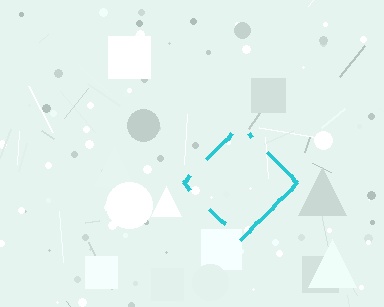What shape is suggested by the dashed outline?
The dashed outline suggests a diamond.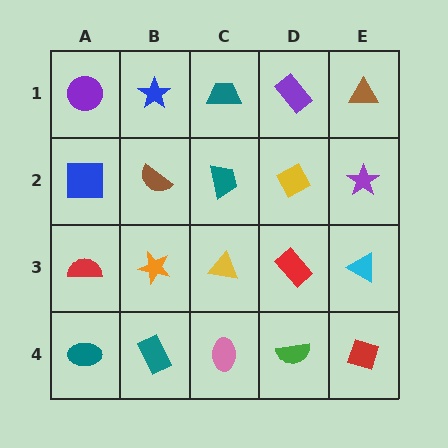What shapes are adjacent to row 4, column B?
An orange star (row 3, column B), a teal ellipse (row 4, column A), a pink ellipse (row 4, column C).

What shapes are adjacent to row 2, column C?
A teal trapezoid (row 1, column C), a yellow triangle (row 3, column C), a brown semicircle (row 2, column B), a yellow diamond (row 2, column D).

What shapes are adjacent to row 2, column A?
A purple circle (row 1, column A), a red semicircle (row 3, column A), a brown semicircle (row 2, column B).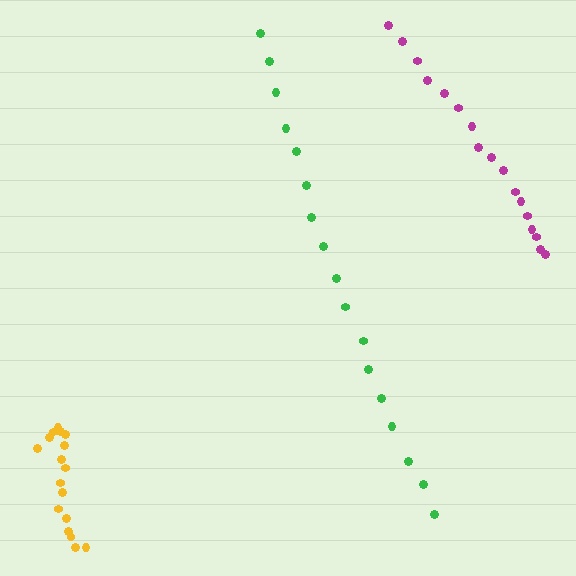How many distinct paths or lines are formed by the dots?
There are 3 distinct paths.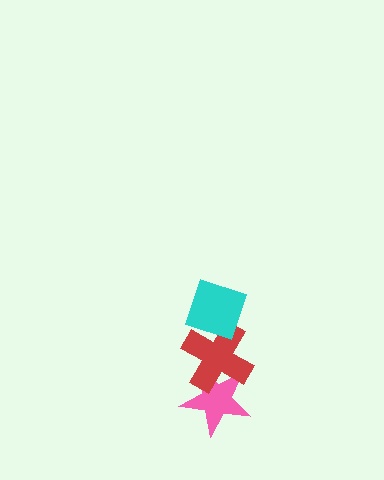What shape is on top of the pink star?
The red cross is on top of the pink star.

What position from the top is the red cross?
The red cross is 2nd from the top.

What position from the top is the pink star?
The pink star is 3rd from the top.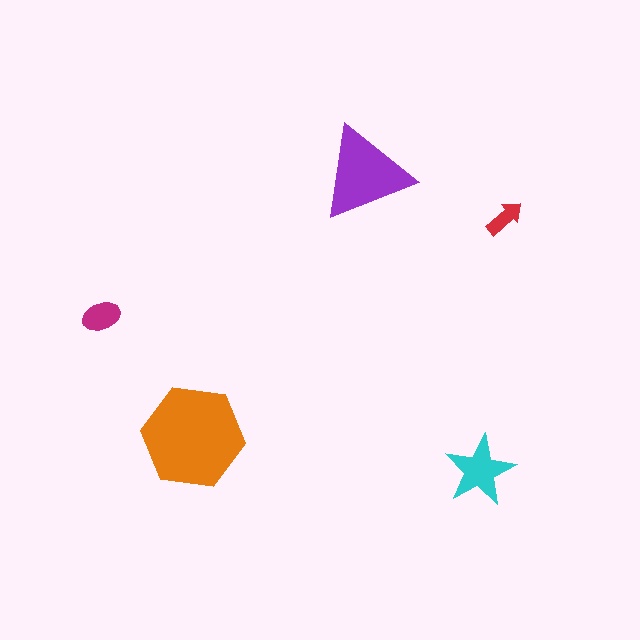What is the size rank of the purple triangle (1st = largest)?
2nd.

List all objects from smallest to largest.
The red arrow, the magenta ellipse, the cyan star, the purple triangle, the orange hexagon.